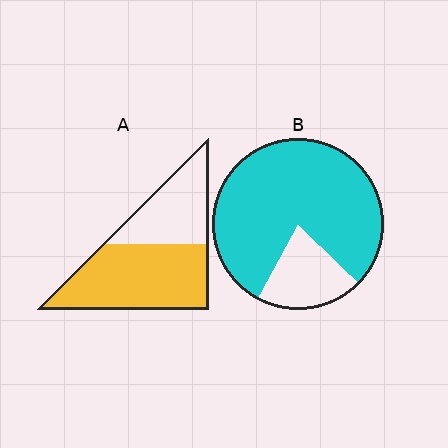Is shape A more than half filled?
Yes.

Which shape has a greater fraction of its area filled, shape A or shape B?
Shape B.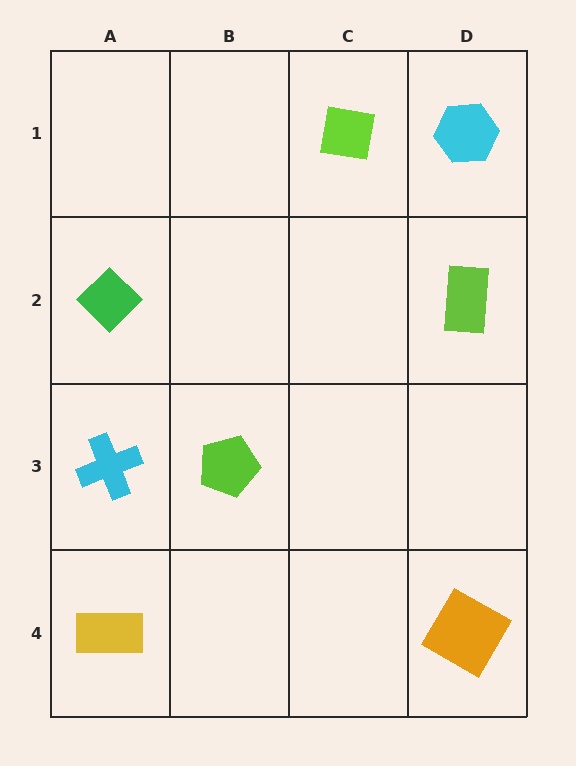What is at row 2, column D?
A lime rectangle.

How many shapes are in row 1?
2 shapes.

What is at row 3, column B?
A lime pentagon.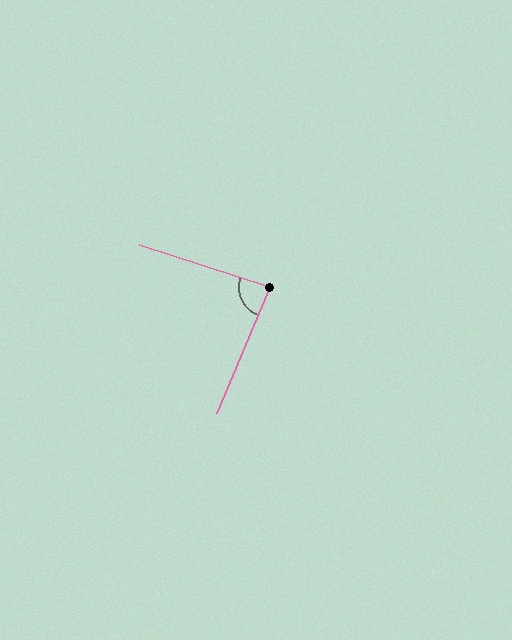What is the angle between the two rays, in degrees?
Approximately 85 degrees.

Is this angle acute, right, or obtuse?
It is approximately a right angle.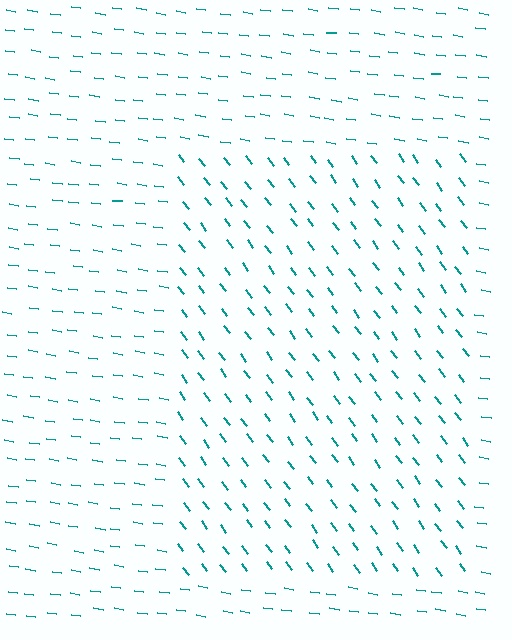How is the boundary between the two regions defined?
The boundary is defined purely by a change in line orientation (approximately 45 degrees difference). All lines are the same color and thickness.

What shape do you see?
I see a rectangle.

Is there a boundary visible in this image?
Yes, there is a texture boundary formed by a change in line orientation.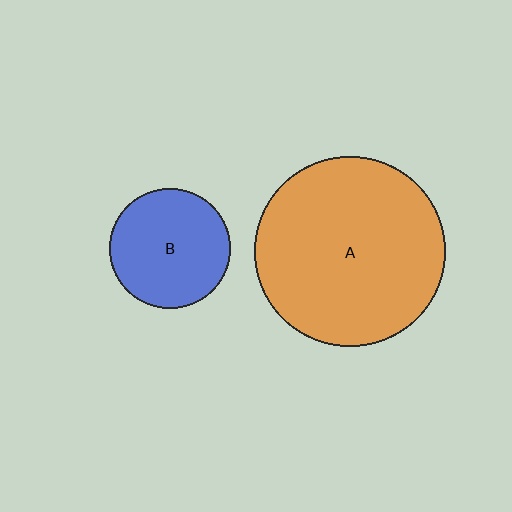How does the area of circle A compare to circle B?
Approximately 2.5 times.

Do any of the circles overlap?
No, none of the circles overlap.